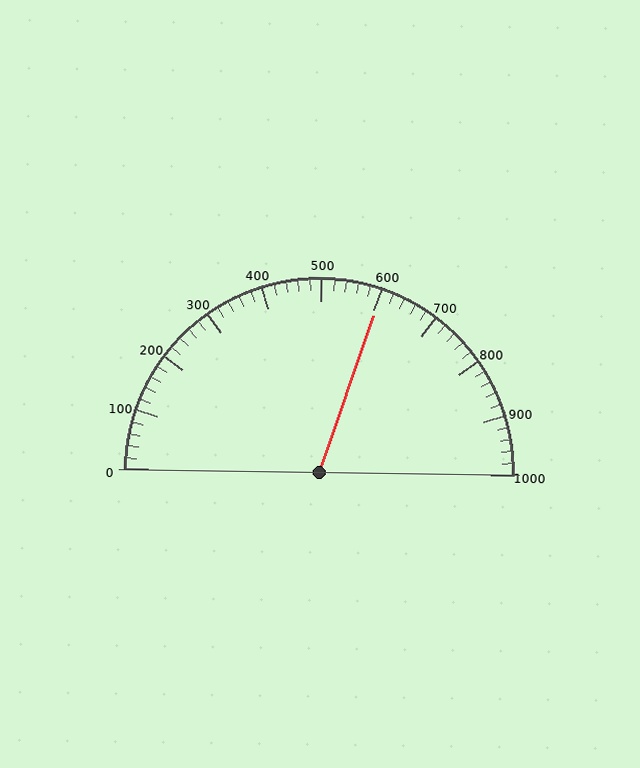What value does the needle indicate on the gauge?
The needle indicates approximately 600.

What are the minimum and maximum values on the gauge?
The gauge ranges from 0 to 1000.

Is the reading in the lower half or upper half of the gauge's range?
The reading is in the upper half of the range (0 to 1000).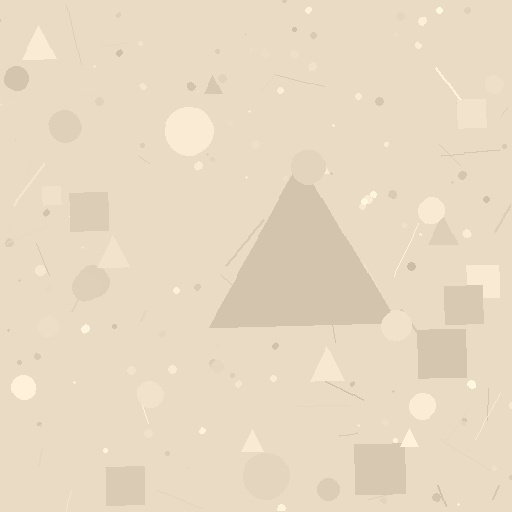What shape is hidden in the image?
A triangle is hidden in the image.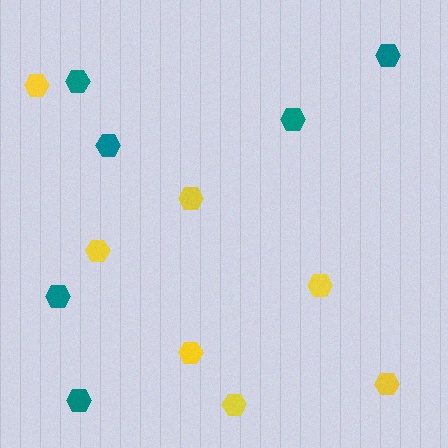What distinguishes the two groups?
There are 2 groups: one group of teal hexagons (6) and one group of yellow hexagons (7).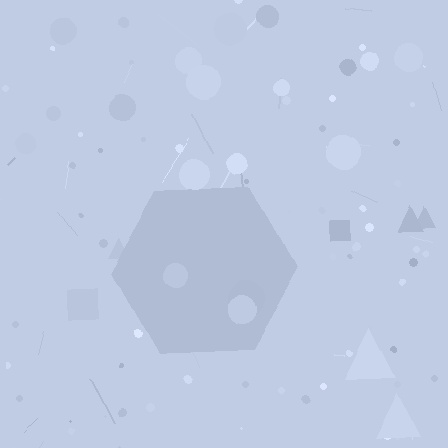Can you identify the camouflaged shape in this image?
The camouflaged shape is a hexagon.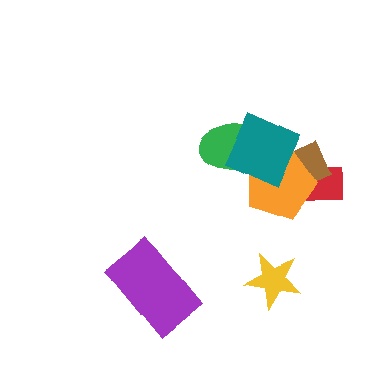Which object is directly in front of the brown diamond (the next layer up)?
The orange pentagon is directly in front of the brown diamond.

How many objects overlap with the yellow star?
0 objects overlap with the yellow star.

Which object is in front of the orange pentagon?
The teal square is in front of the orange pentagon.